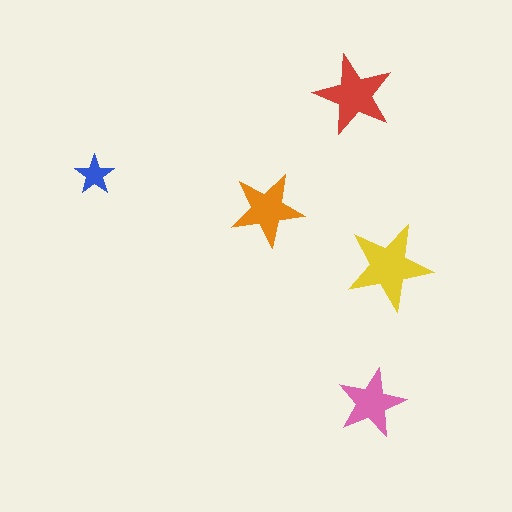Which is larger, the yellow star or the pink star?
The yellow one.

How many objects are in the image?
There are 5 objects in the image.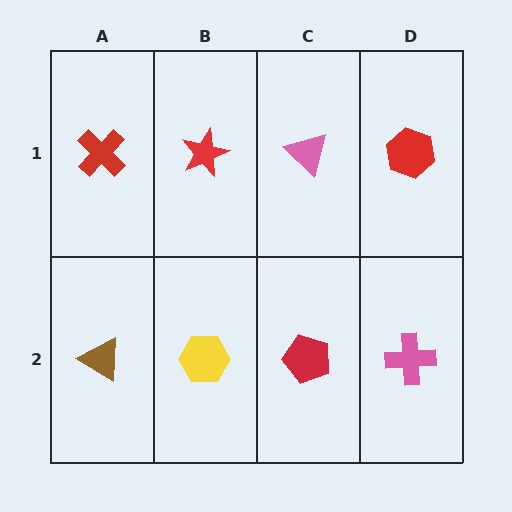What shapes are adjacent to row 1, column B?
A yellow hexagon (row 2, column B), a red cross (row 1, column A), a pink triangle (row 1, column C).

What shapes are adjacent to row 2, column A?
A red cross (row 1, column A), a yellow hexagon (row 2, column B).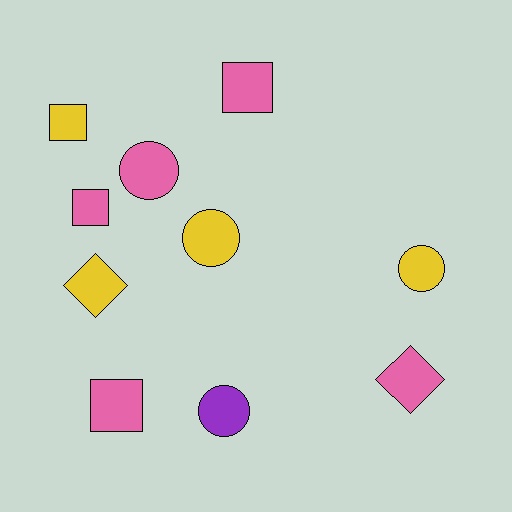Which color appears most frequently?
Pink, with 5 objects.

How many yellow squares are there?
There is 1 yellow square.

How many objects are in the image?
There are 10 objects.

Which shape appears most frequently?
Square, with 4 objects.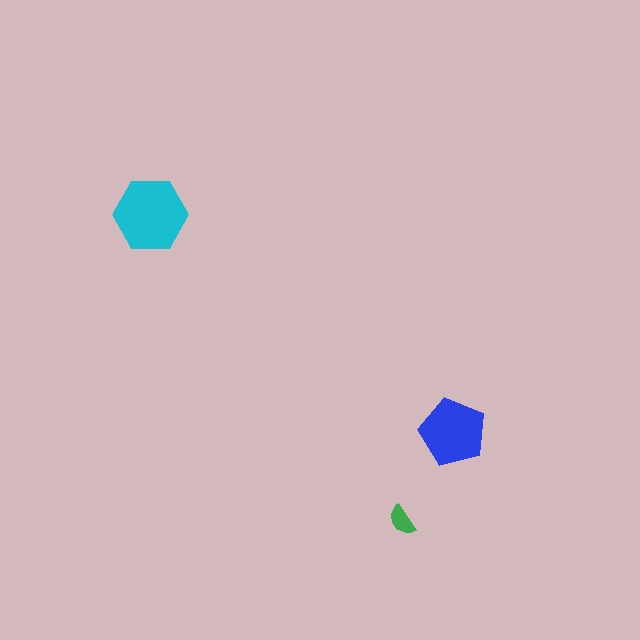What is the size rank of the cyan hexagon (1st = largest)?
1st.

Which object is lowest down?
The green semicircle is bottommost.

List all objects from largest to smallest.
The cyan hexagon, the blue pentagon, the green semicircle.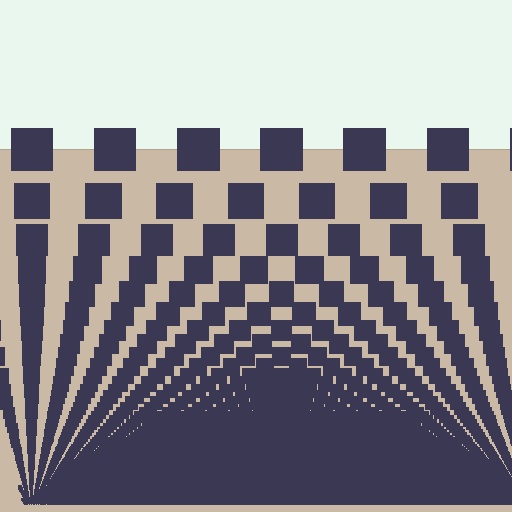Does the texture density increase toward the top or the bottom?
Density increases toward the bottom.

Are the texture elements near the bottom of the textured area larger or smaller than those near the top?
Smaller. The gradient is inverted — elements near the bottom are smaller and denser.